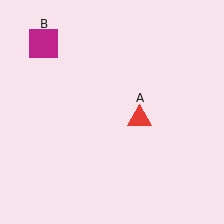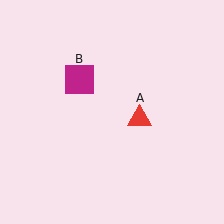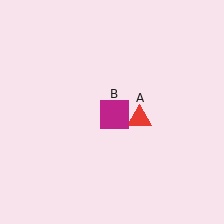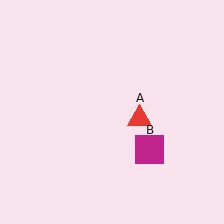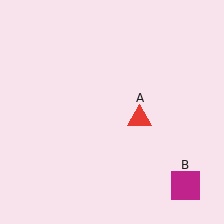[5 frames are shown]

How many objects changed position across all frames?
1 object changed position: magenta square (object B).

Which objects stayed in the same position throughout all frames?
Red triangle (object A) remained stationary.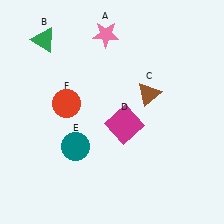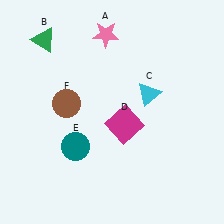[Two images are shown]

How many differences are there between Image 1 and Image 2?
There are 2 differences between the two images.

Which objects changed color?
C changed from brown to cyan. F changed from red to brown.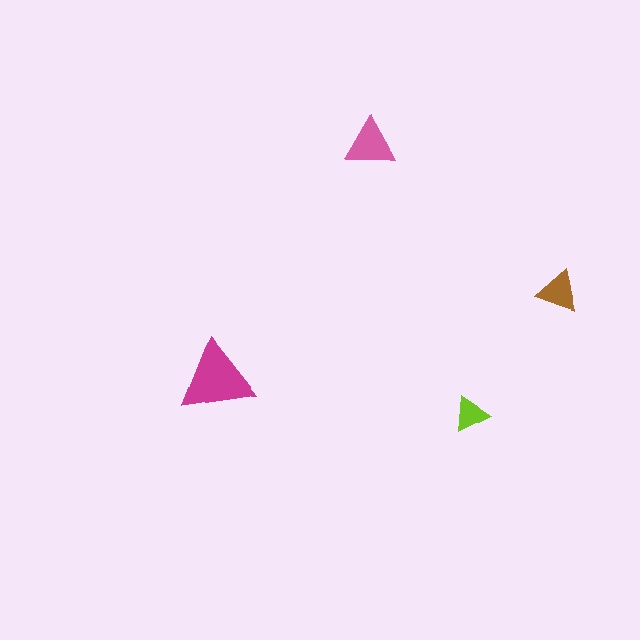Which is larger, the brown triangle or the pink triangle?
The pink one.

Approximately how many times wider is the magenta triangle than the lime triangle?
About 2 times wider.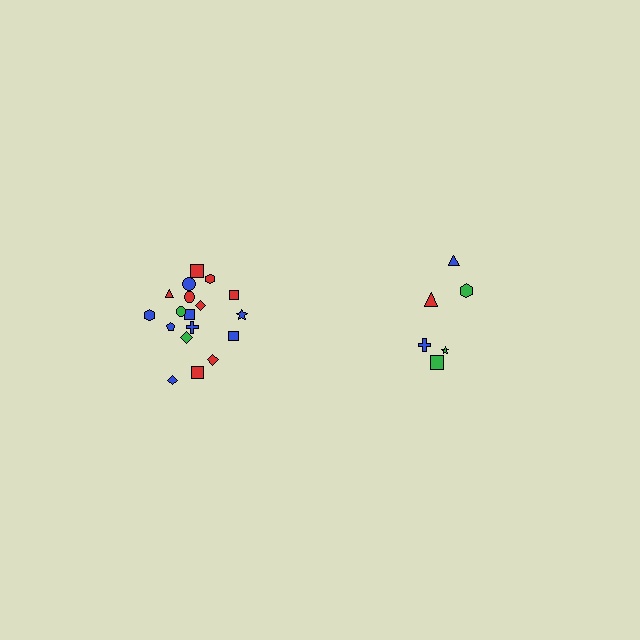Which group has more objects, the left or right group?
The left group.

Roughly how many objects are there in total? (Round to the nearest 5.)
Roughly 25 objects in total.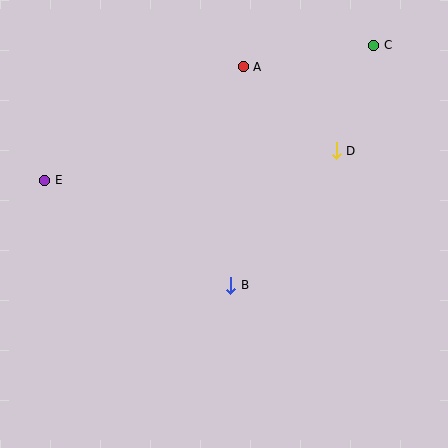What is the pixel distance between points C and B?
The distance between C and B is 280 pixels.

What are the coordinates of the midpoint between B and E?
The midpoint between B and E is at (138, 233).